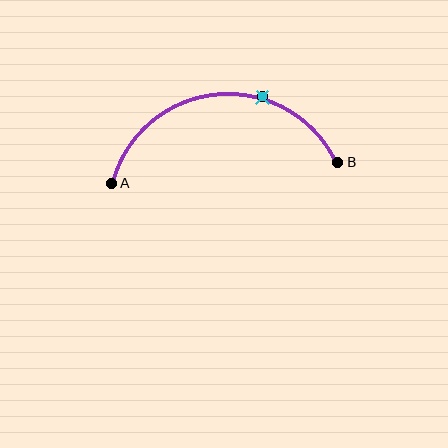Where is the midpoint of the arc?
The arc midpoint is the point on the curve farthest from the straight line joining A and B. It sits above that line.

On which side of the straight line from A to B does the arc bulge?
The arc bulges above the straight line connecting A and B.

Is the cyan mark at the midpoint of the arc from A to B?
No. The cyan mark lies on the arc but is closer to endpoint B. The arc midpoint would be at the point on the curve equidistant along the arc from both A and B.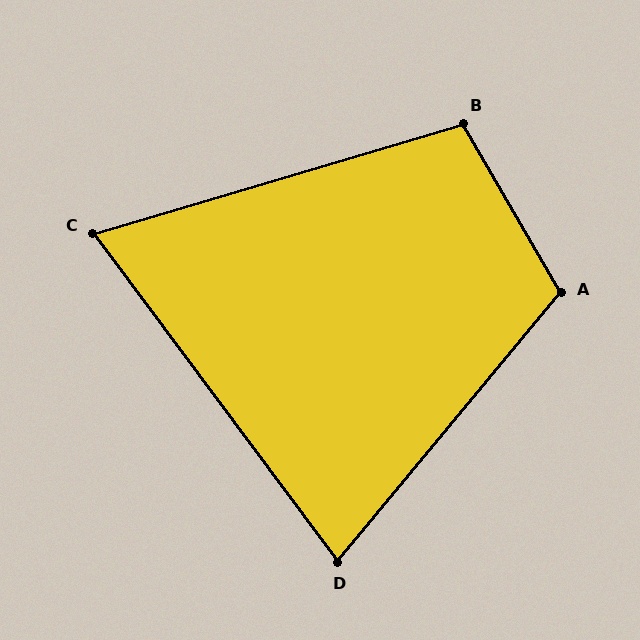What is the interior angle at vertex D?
Approximately 76 degrees (acute).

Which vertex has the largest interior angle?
A, at approximately 110 degrees.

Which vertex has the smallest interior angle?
C, at approximately 70 degrees.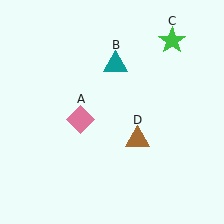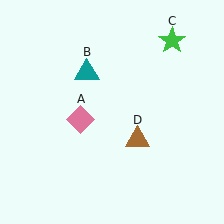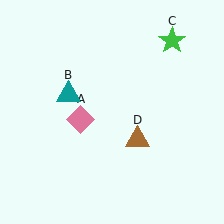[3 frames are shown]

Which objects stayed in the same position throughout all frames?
Pink diamond (object A) and green star (object C) and brown triangle (object D) remained stationary.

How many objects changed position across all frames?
1 object changed position: teal triangle (object B).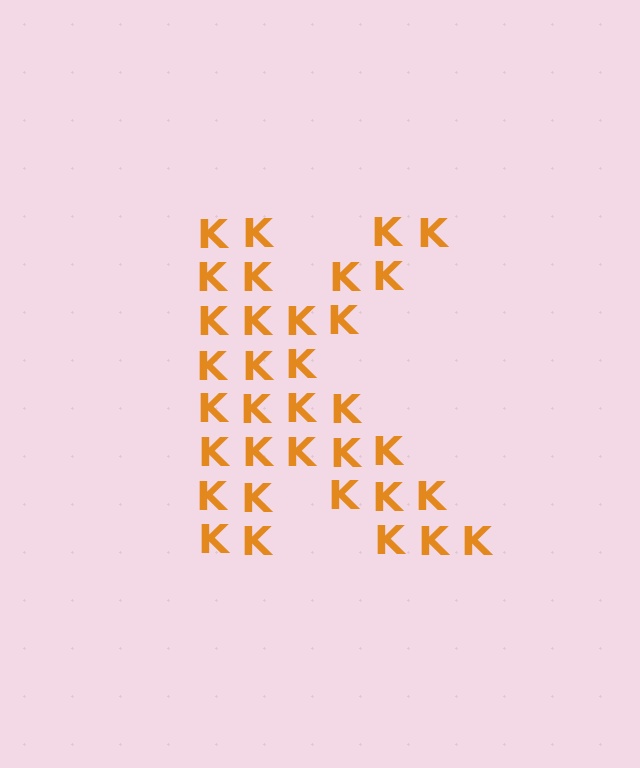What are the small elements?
The small elements are letter K's.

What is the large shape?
The large shape is the letter K.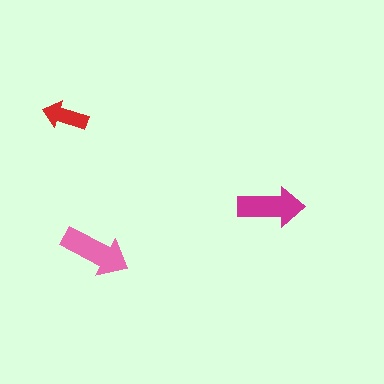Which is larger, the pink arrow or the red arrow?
The pink one.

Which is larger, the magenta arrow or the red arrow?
The magenta one.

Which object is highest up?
The red arrow is topmost.